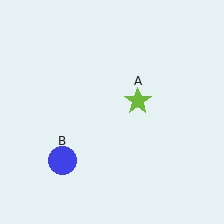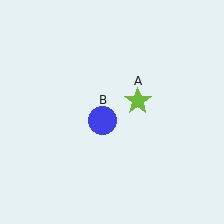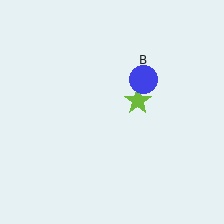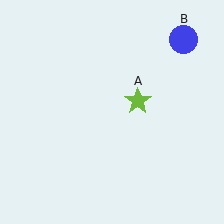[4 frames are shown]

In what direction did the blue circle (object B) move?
The blue circle (object B) moved up and to the right.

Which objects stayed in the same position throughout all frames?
Lime star (object A) remained stationary.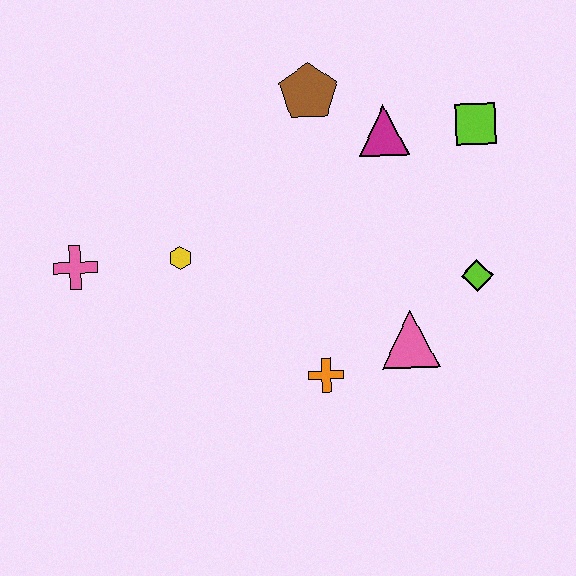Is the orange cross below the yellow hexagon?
Yes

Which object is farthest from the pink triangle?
The pink cross is farthest from the pink triangle.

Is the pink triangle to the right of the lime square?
No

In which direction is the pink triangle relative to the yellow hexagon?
The pink triangle is to the right of the yellow hexagon.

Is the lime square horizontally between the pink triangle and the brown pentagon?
No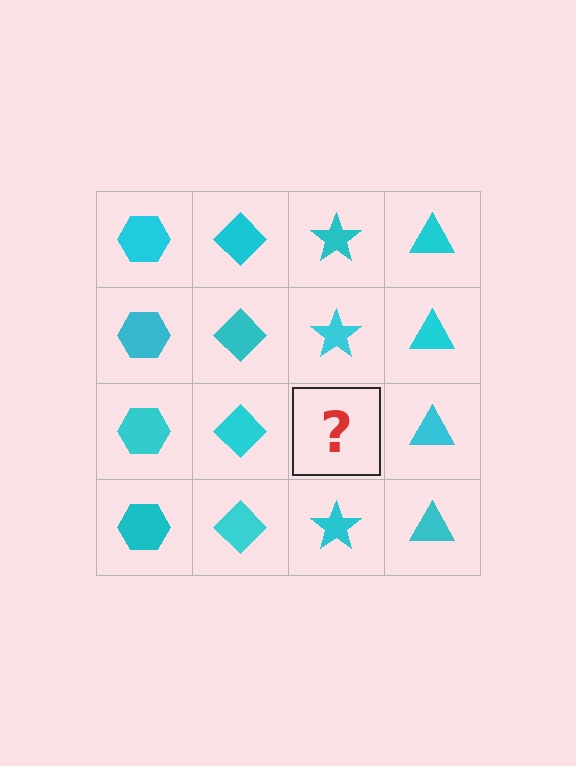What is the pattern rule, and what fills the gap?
The rule is that each column has a consistent shape. The gap should be filled with a cyan star.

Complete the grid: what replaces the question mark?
The question mark should be replaced with a cyan star.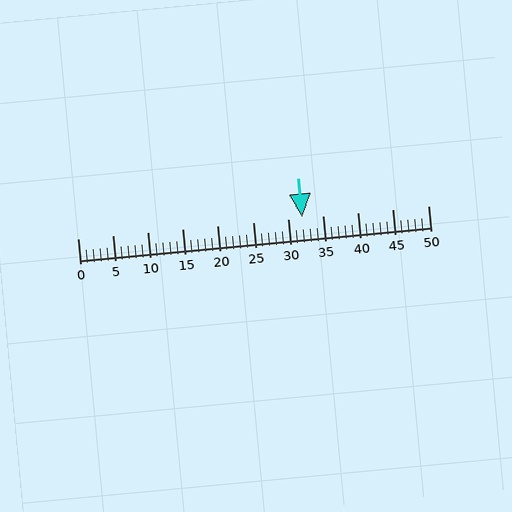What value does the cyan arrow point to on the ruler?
The cyan arrow points to approximately 32.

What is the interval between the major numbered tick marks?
The major tick marks are spaced 5 units apart.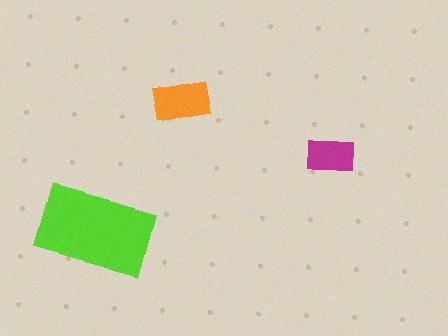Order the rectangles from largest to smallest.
the lime one, the orange one, the magenta one.